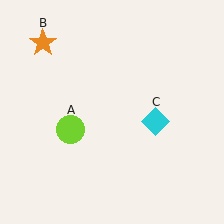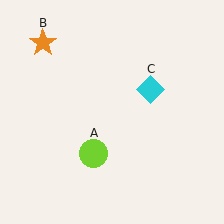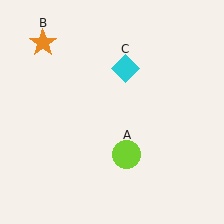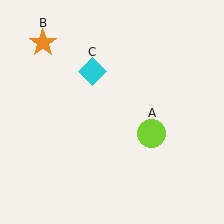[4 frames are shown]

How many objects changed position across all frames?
2 objects changed position: lime circle (object A), cyan diamond (object C).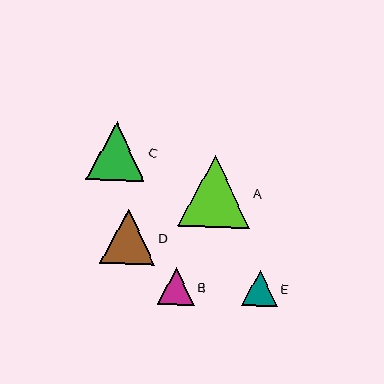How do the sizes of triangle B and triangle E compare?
Triangle B and triangle E are approximately the same size.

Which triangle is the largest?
Triangle A is the largest with a size of approximately 72 pixels.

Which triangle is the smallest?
Triangle E is the smallest with a size of approximately 36 pixels.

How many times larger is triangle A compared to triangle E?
Triangle A is approximately 2.0 times the size of triangle E.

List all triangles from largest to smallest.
From largest to smallest: A, C, D, B, E.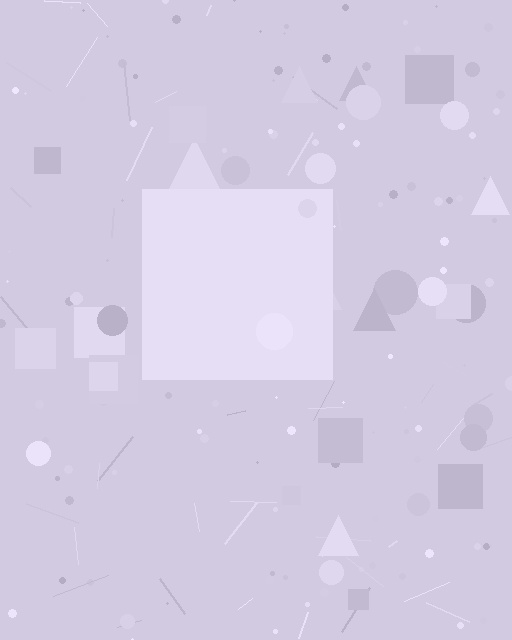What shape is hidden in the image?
A square is hidden in the image.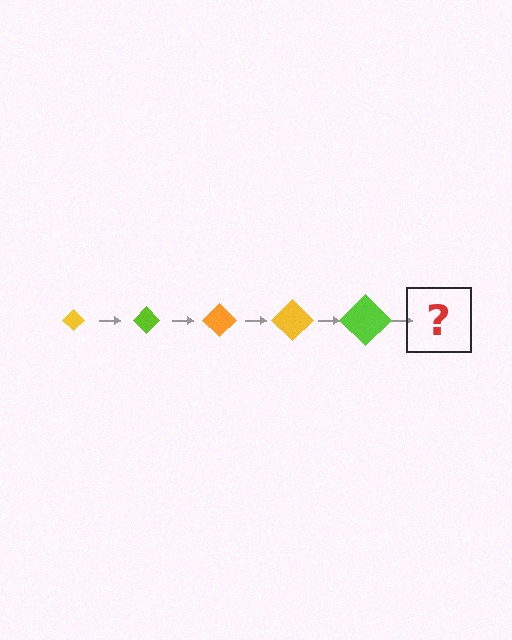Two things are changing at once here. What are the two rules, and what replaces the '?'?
The two rules are that the diamond grows larger each step and the color cycles through yellow, lime, and orange. The '?' should be an orange diamond, larger than the previous one.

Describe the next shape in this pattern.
It should be an orange diamond, larger than the previous one.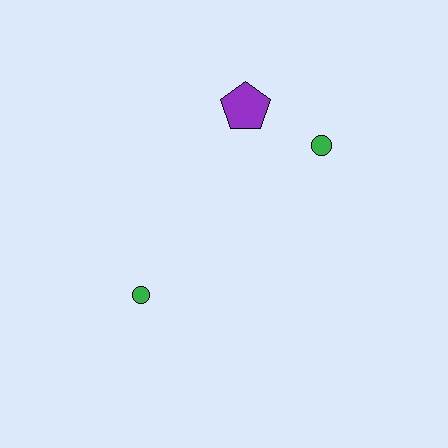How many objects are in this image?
There are 3 objects.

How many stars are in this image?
There are no stars.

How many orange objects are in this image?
There are no orange objects.